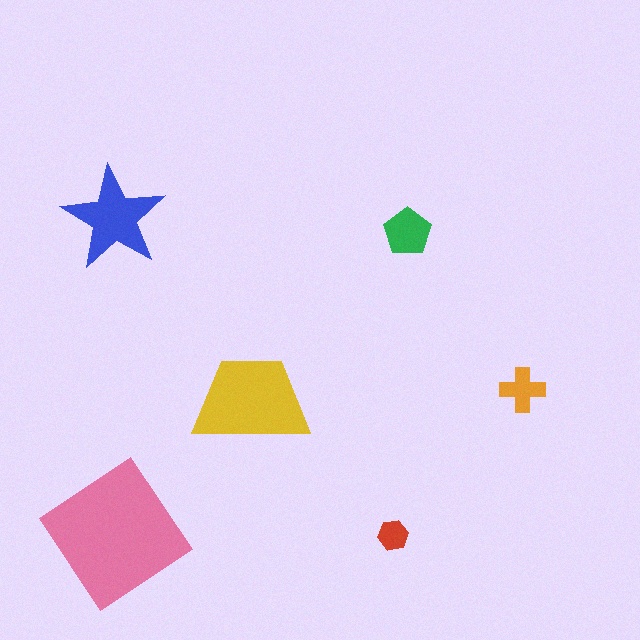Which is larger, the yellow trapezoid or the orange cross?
The yellow trapezoid.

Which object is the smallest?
The red hexagon.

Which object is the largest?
The pink diamond.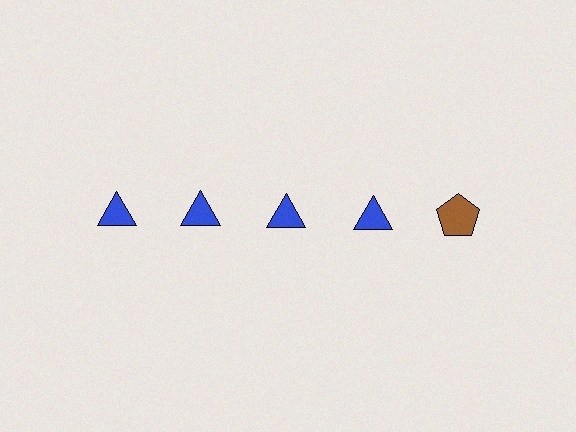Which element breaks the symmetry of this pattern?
The brown pentagon in the top row, rightmost column breaks the symmetry. All other shapes are blue triangles.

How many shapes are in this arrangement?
There are 5 shapes arranged in a grid pattern.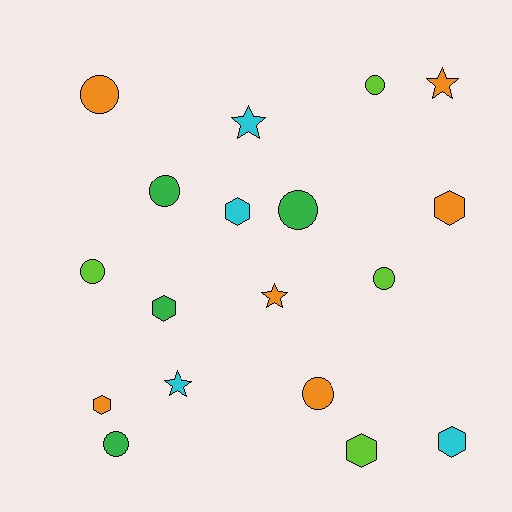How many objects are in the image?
There are 18 objects.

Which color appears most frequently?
Orange, with 6 objects.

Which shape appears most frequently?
Circle, with 8 objects.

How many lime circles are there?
There are 3 lime circles.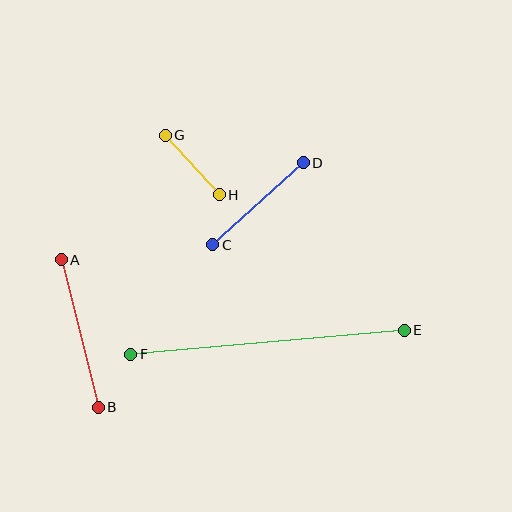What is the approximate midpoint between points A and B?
The midpoint is at approximately (80, 333) pixels.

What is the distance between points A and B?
The distance is approximately 152 pixels.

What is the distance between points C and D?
The distance is approximately 122 pixels.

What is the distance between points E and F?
The distance is approximately 274 pixels.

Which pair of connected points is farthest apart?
Points E and F are farthest apart.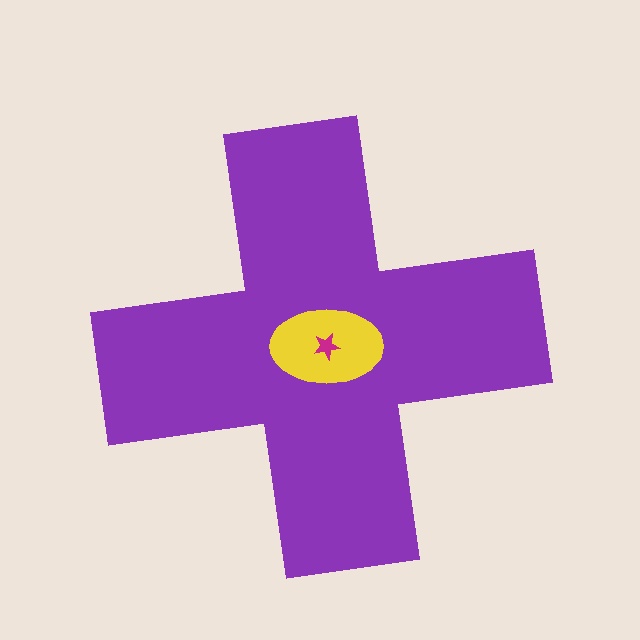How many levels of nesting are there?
3.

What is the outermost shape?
The purple cross.